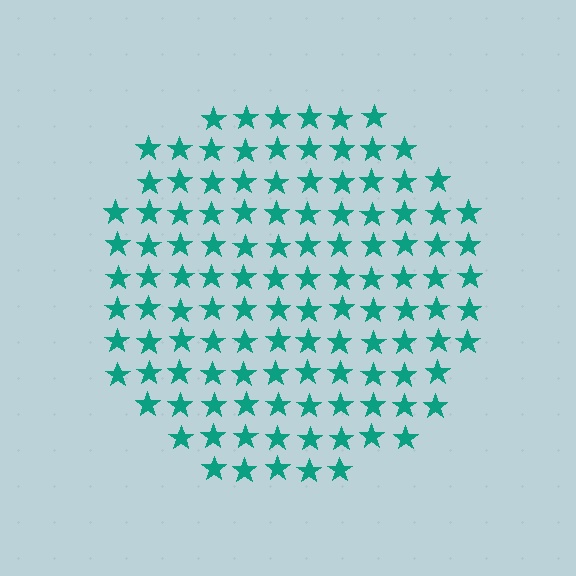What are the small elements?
The small elements are stars.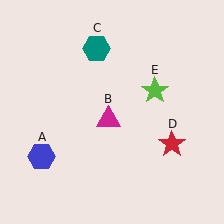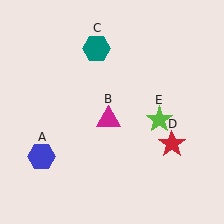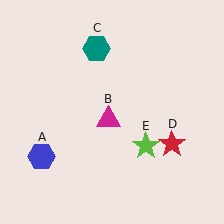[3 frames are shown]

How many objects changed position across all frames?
1 object changed position: lime star (object E).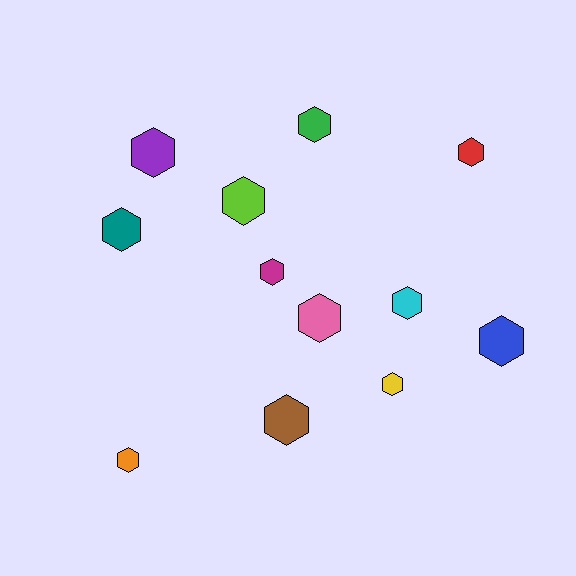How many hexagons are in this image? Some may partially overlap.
There are 12 hexagons.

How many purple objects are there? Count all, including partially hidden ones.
There is 1 purple object.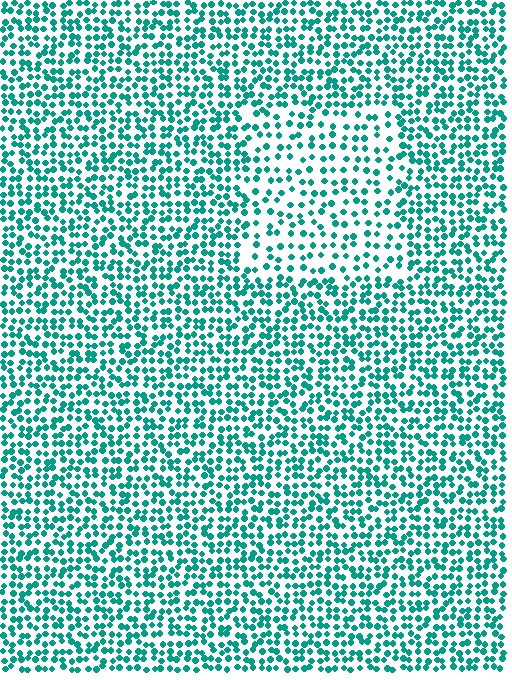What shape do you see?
I see a rectangle.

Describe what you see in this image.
The image contains small teal elements arranged at two different densities. A rectangle-shaped region is visible where the elements are less densely packed than the surrounding area.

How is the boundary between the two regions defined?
The boundary is defined by a change in element density (approximately 1.7x ratio). All elements are the same color, size, and shape.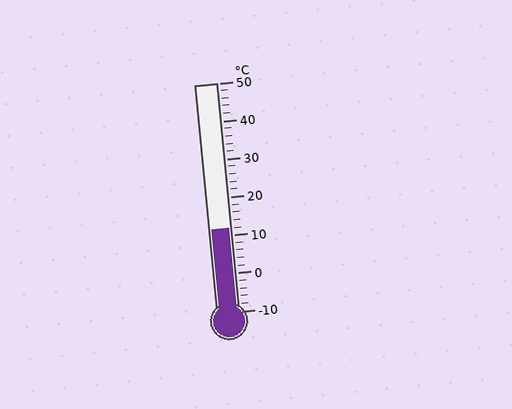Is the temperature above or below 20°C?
The temperature is below 20°C.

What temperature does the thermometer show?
The thermometer shows approximately 12°C.